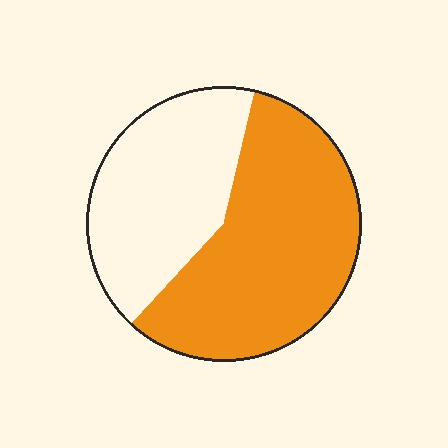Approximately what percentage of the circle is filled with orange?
Approximately 60%.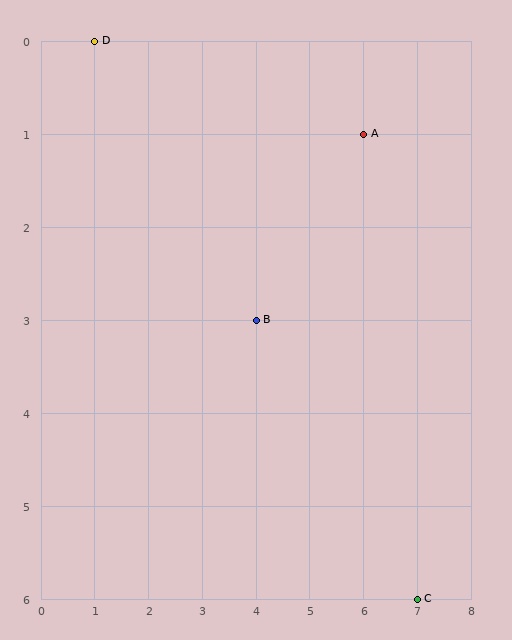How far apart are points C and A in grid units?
Points C and A are 1 column and 5 rows apart (about 5.1 grid units diagonally).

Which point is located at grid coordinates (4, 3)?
Point B is at (4, 3).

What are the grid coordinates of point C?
Point C is at grid coordinates (7, 6).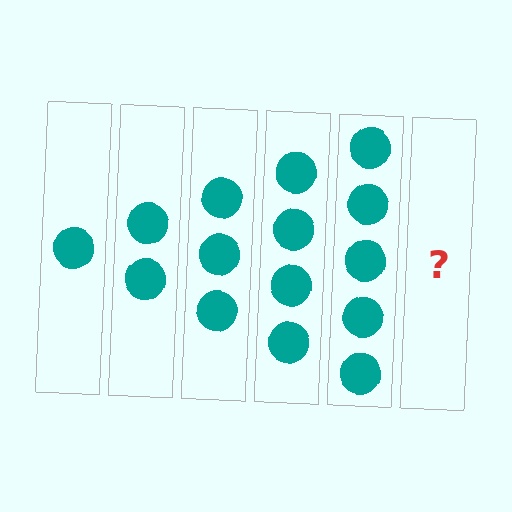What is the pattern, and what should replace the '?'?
The pattern is that each step adds one more circle. The '?' should be 6 circles.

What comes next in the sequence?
The next element should be 6 circles.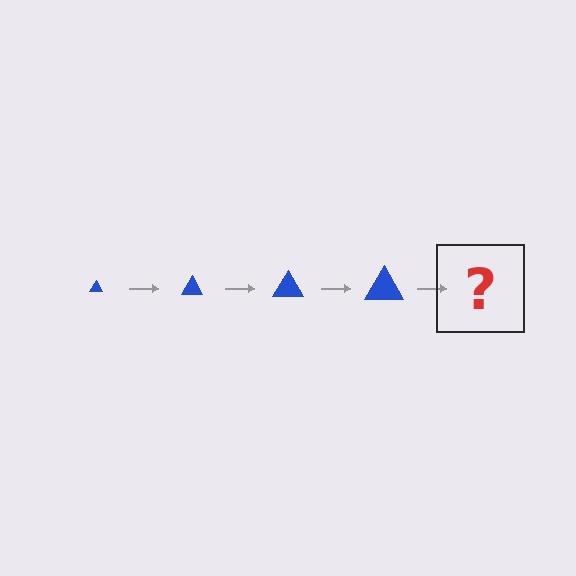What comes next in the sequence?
The next element should be a blue triangle, larger than the previous one.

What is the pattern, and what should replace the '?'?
The pattern is that the triangle gets progressively larger each step. The '?' should be a blue triangle, larger than the previous one.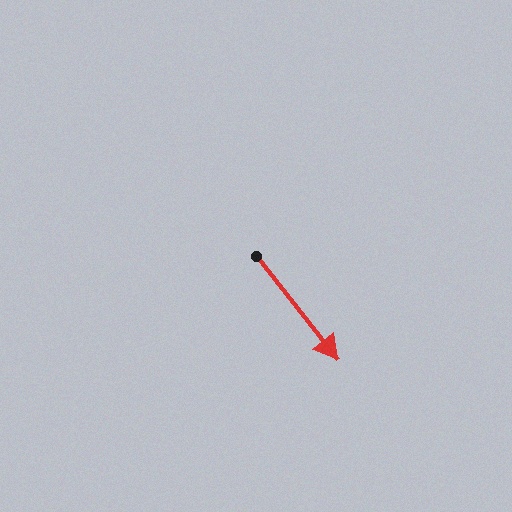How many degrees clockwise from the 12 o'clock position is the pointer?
Approximately 142 degrees.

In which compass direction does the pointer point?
Southeast.